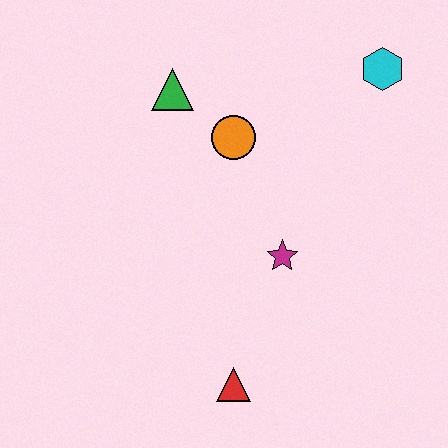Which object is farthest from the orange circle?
The red triangle is farthest from the orange circle.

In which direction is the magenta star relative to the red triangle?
The magenta star is above the red triangle.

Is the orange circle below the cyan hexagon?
Yes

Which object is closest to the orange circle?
The green triangle is closest to the orange circle.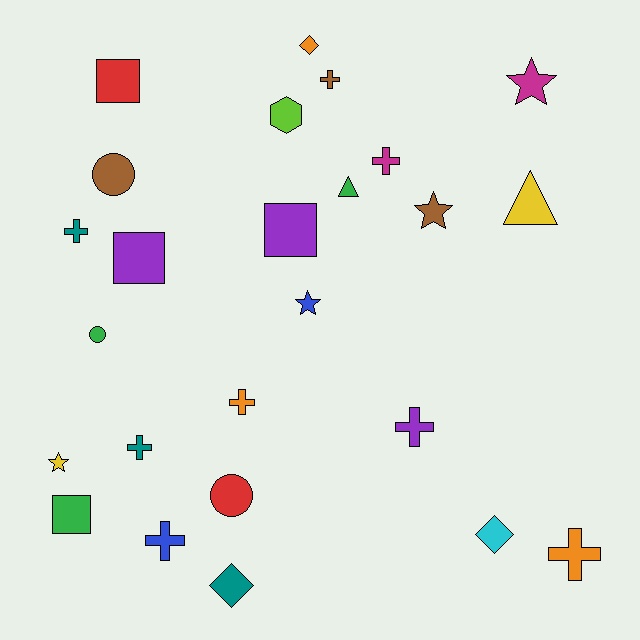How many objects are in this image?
There are 25 objects.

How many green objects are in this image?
There are 3 green objects.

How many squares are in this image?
There are 4 squares.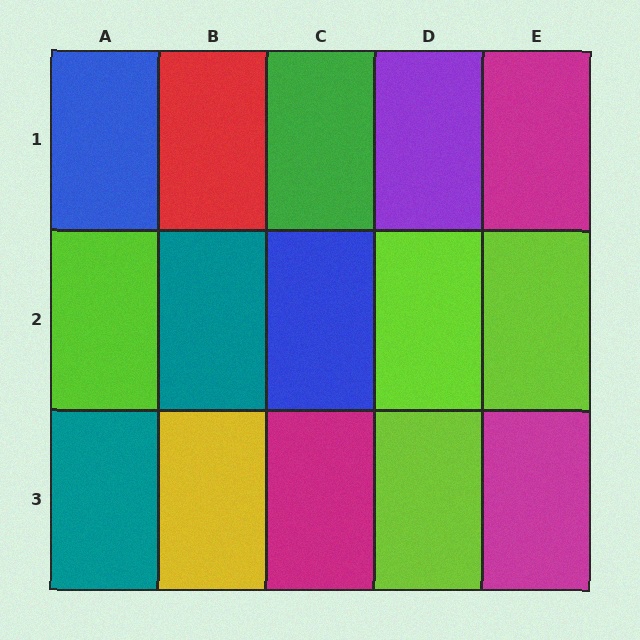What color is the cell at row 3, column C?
Magenta.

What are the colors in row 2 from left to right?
Lime, teal, blue, lime, lime.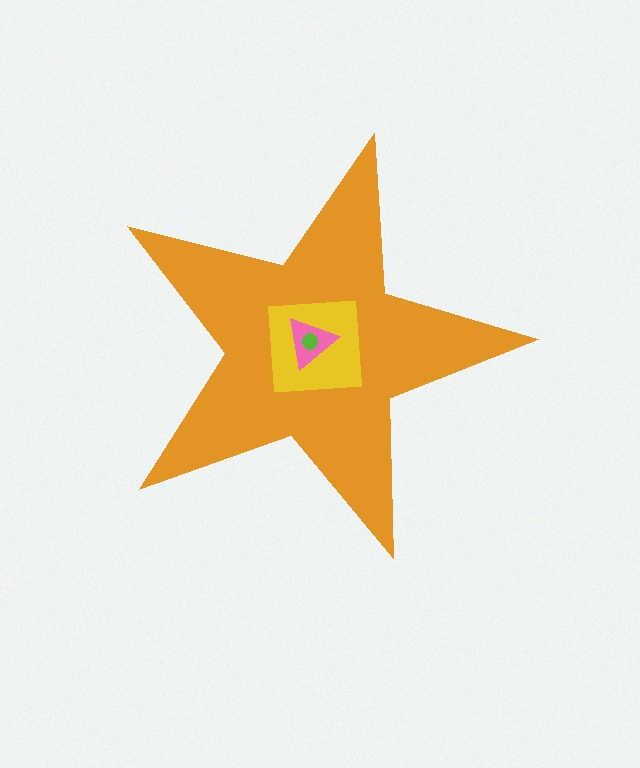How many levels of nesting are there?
4.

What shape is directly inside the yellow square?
The pink triangle.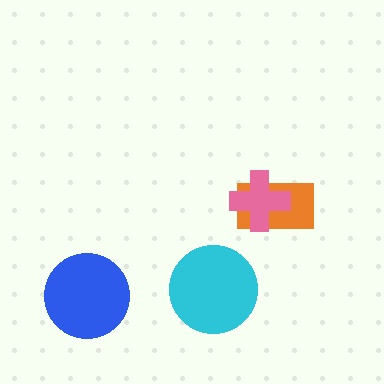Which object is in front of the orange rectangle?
The pink cross is in front of the orange rectangle.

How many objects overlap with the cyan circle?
0 objects overlap with the cyan circle.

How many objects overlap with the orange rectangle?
1 object overlaps with the orange rectangle.